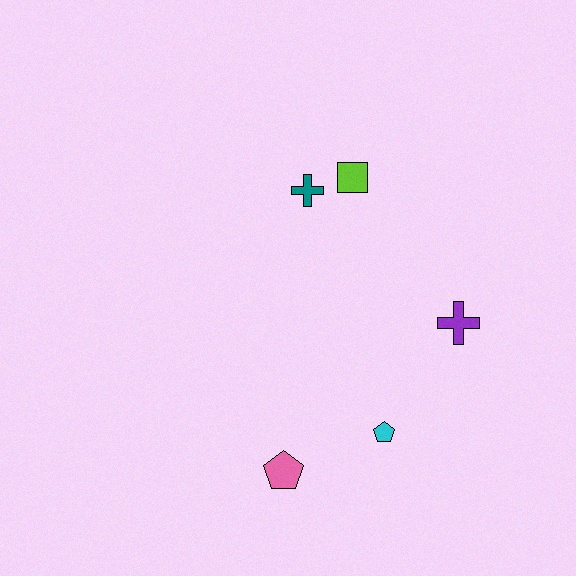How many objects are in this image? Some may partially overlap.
There are 5 objects.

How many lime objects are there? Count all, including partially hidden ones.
There is 1 lime object.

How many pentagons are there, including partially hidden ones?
There are 2 pentagons.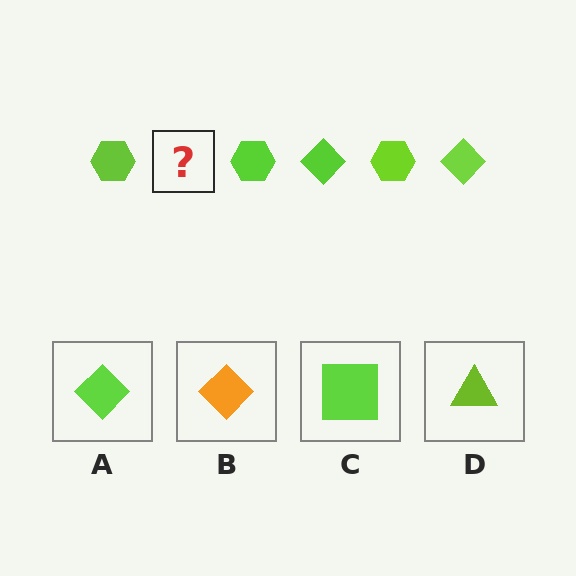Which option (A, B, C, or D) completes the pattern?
A.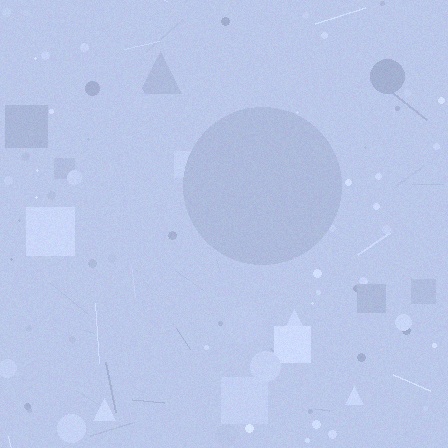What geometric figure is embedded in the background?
A circle is embedded in the background.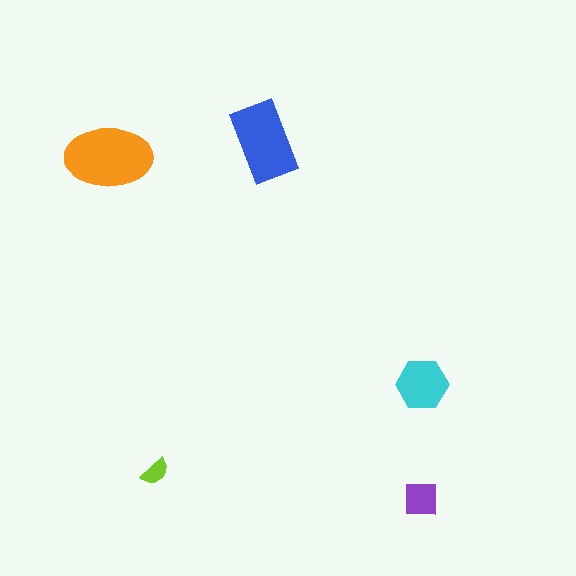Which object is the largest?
The orange ellipse.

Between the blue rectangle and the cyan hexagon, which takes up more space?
The blue rectangle.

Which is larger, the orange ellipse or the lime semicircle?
The orange ellipse.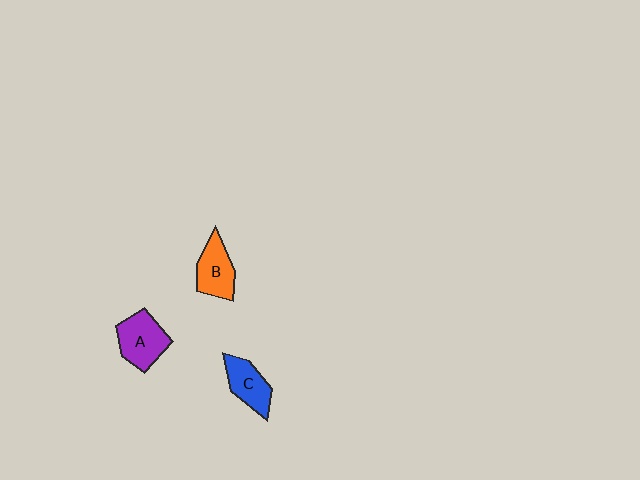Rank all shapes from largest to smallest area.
From largest to smallest: A (purple), B (orange), C (blue).